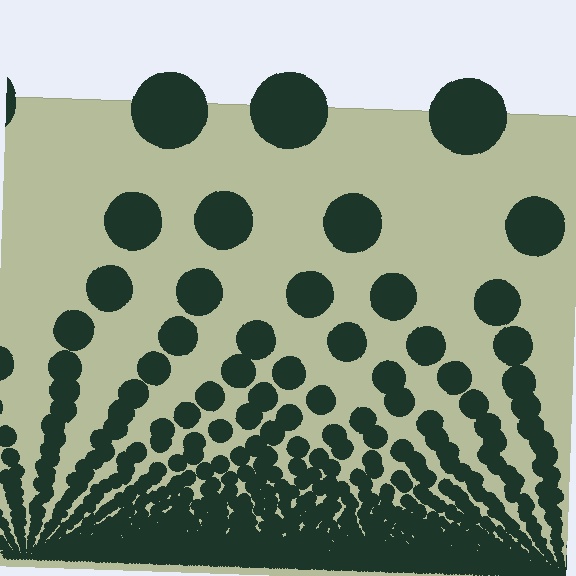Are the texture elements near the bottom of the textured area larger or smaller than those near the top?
Smaller. The gradient is inverted — elements near the bottom are smaller and denser.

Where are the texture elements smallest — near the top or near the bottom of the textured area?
Near the bottom.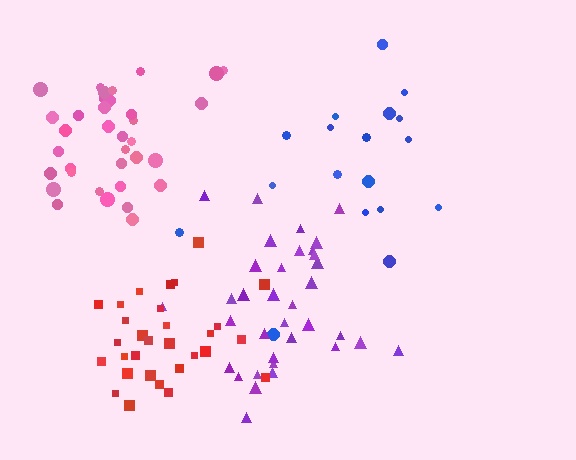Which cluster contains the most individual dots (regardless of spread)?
Purple (35).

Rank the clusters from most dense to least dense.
pink, purple, red, blue.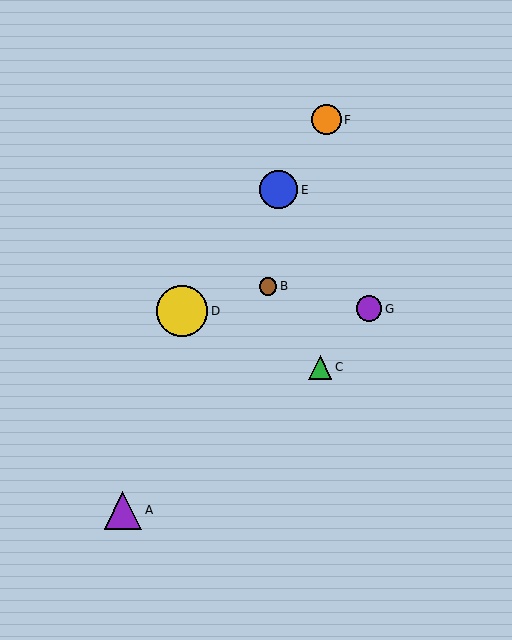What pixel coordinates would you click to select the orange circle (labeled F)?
Click at (326, 120) to select the orange circle F.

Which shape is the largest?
The yellow circle (labeled D) is the largest.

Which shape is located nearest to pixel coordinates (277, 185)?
The blue circle (labeled E) at (279, 190) is nearest to that location.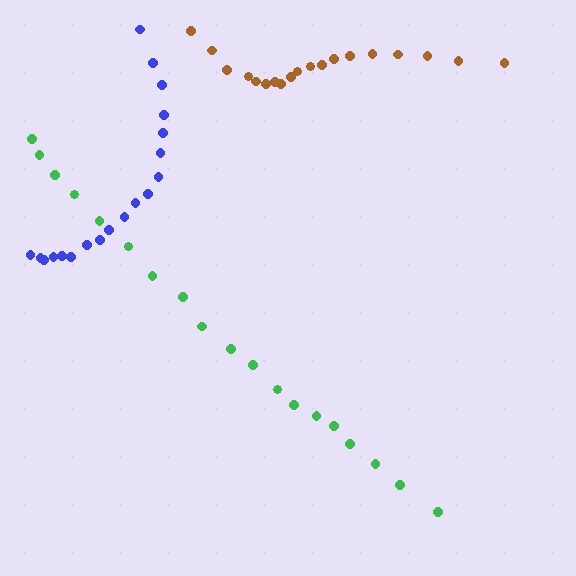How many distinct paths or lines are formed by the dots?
There are 3 distinct paths.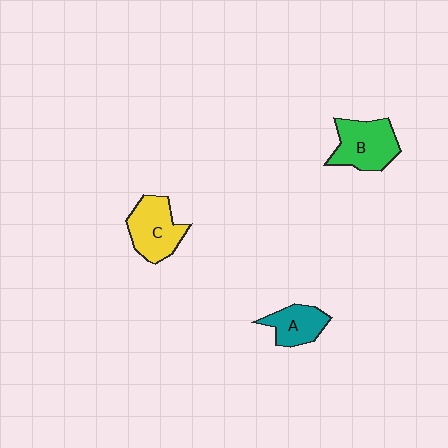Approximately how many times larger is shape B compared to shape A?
Approximately 1.5 times.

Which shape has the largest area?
Shape B (green).